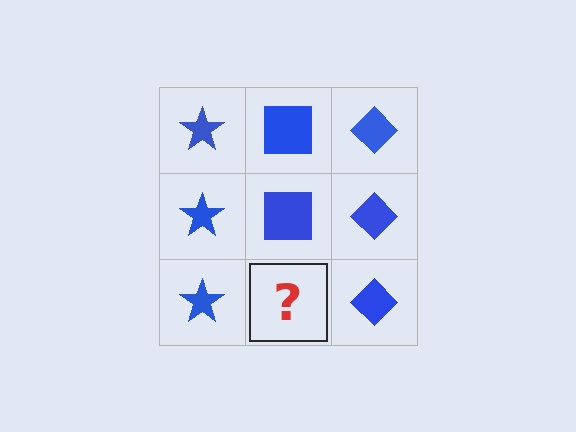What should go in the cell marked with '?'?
The missing cell should contain a blue square.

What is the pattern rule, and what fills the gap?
The rule is that each column has a consistent shape. The gap should be filled with a blue square.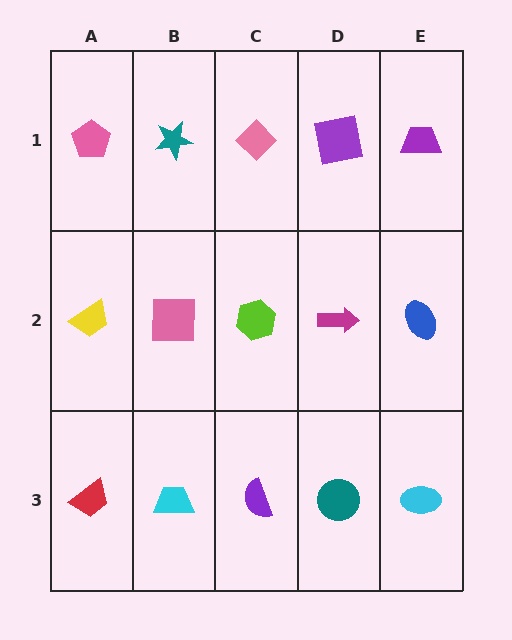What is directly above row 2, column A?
A pink pentagon.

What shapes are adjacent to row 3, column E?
A blue ellipse (row 2, column E), a teal circle (row 3, column D).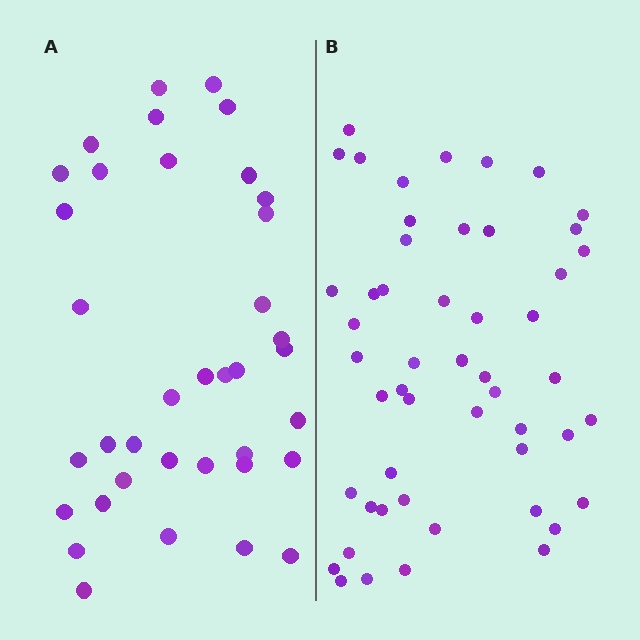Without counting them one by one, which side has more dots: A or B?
Region B (the right region) has more dots.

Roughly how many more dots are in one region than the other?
Region B has approximately 15 more dots than region A.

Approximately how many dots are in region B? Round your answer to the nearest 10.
About 50 dots. (The exact count is 51, which rounds to 50.)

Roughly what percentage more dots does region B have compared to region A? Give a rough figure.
About 40% more.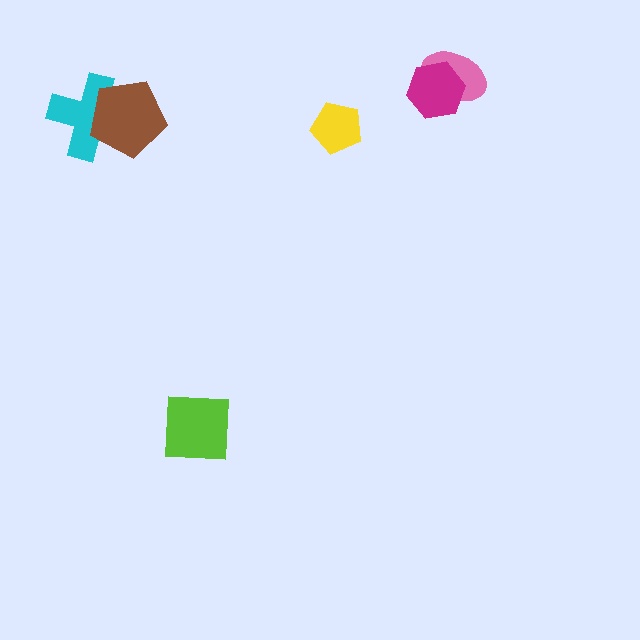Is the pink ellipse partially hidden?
Yes, it is partially covered by another shape.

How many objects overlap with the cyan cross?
1 object overlaps with the cyan cross.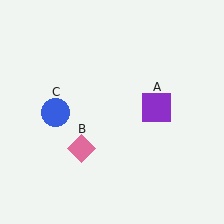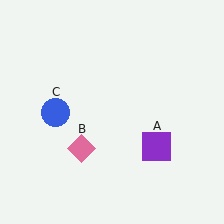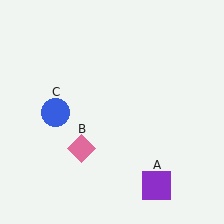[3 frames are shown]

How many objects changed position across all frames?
1 object changed position: purple square (object A).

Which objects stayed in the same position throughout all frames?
Pink diamond (object B) and blue circle (object C) remained stationary.